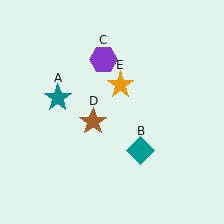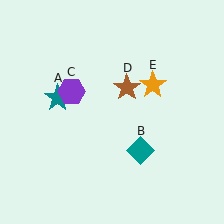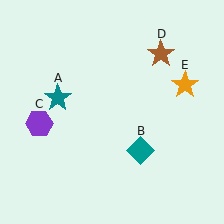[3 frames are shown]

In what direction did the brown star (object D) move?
The brown star (object D) moved up and to the right.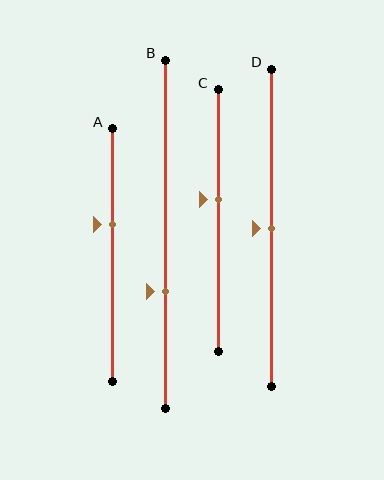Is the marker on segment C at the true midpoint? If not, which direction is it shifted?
No, the marker on segment C is shifted upward by about 8% of the segment length.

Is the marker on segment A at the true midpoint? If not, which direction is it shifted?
No, the marker on segment A is shifted upward by about 12% of the segment length.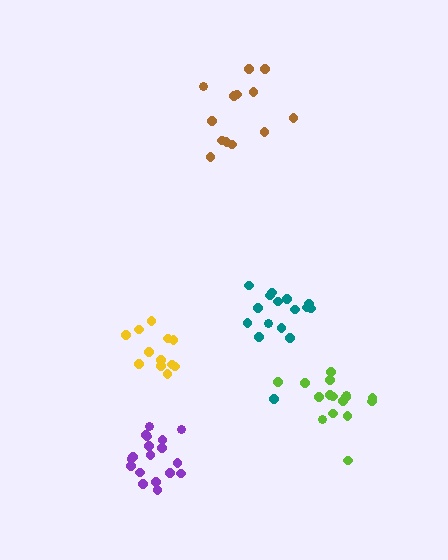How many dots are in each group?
Group 1: 16 dots, Group 2: 16 dots, Group 3: 12 dots, Group 4: 18 dots, Group 5: 13 dots (75 total).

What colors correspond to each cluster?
The clusters are colored: lime, teal, yellow, purple, brown.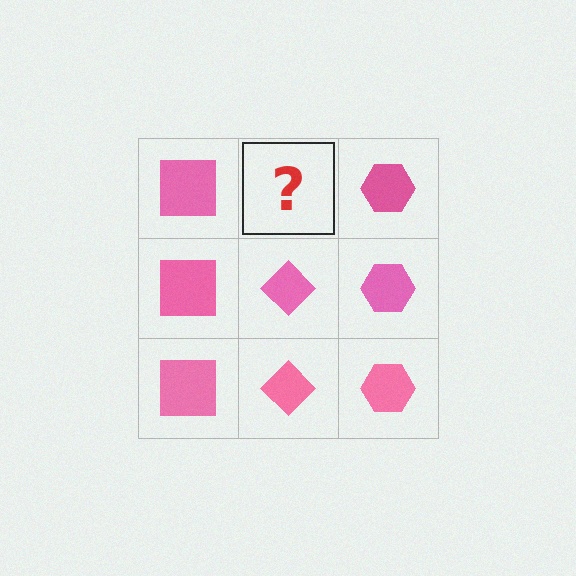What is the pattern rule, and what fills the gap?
The rule is that each column has a consistent shape. The gap should be filled with a pink diamond.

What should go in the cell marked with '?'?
The missing cell should contain a pink diamond.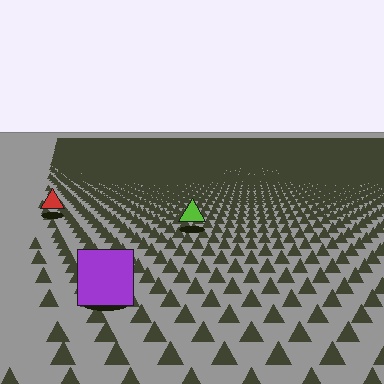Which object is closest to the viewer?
The purple square is closest. The texture marks near it are larger and more spread out.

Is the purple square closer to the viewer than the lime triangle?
Yes. The purple square is closer — you can tell from the texture gradient: the ground texture is coarser near it.